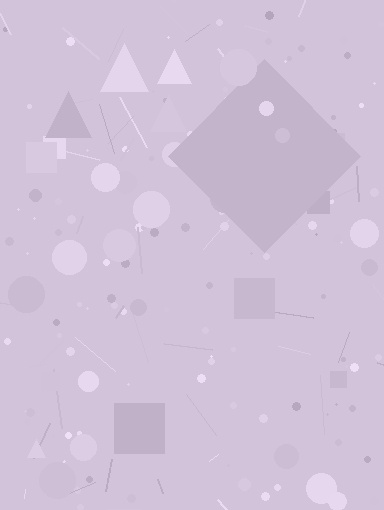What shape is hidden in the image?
A diamond is hidden in the image.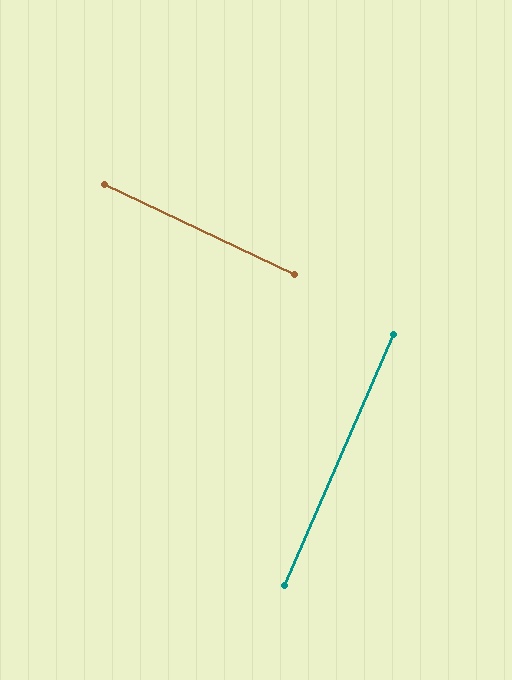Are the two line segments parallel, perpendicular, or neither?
Perpendicular — they meet at approximately 88°.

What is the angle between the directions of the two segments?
Approximately 88 degrees.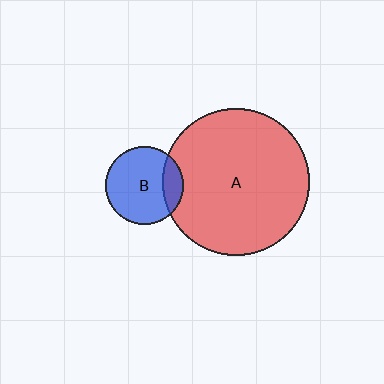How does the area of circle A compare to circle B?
Approximately 3.5 times.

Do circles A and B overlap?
Yes.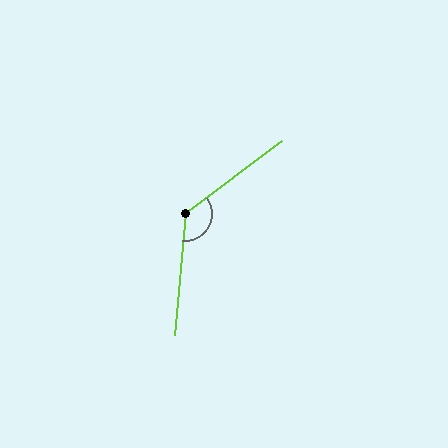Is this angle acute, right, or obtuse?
It is obtuse.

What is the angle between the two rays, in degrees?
Approximately 132 degrees.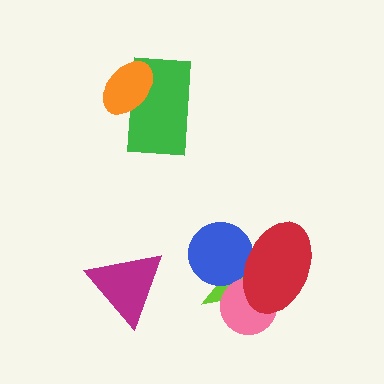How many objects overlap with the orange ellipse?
1 object overlaps with the orange ellipse.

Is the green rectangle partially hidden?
Yes, it is partially covered by another shape.